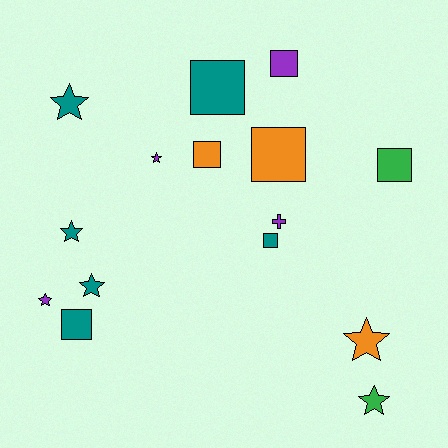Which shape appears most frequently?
Star, with 7 objects.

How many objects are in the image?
There are 15 objects.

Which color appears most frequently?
Teal, with 6 objects.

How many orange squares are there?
There are 2 orange squares.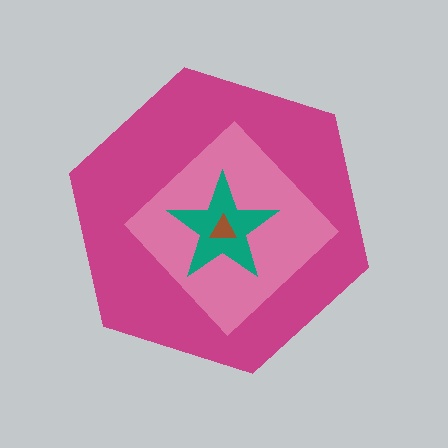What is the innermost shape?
The brown triangle.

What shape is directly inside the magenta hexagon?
The pink diamond.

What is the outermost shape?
The magenta hexagon.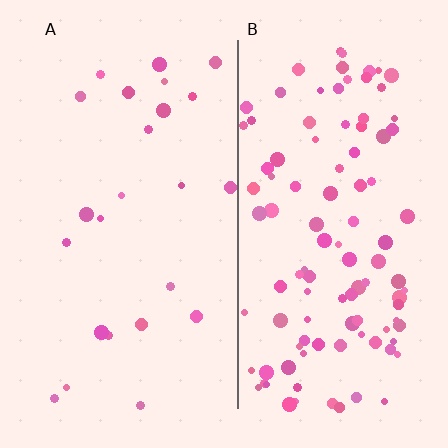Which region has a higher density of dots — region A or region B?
B (the right).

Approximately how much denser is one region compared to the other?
Approximately 4.4× — region B over region A.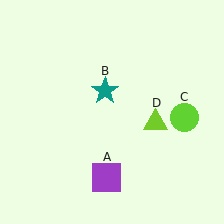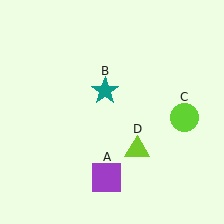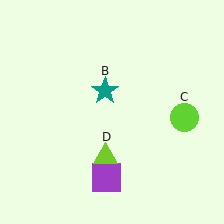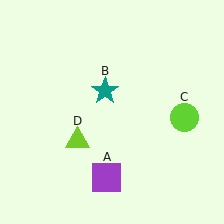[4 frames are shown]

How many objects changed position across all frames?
1 object changed position: lime triangle (object D).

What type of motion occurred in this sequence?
The lime triangle (object D) rotated clockwise around the center of the scene.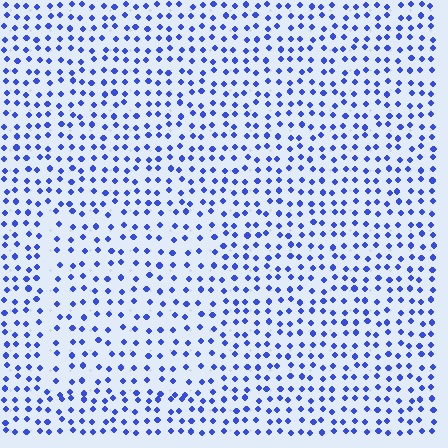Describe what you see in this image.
The image contains small blue elements arranged at two different densities. A rectangle-shaped region is visible where the elements are less densely packed than the surrounding area.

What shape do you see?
I see a rectangle.